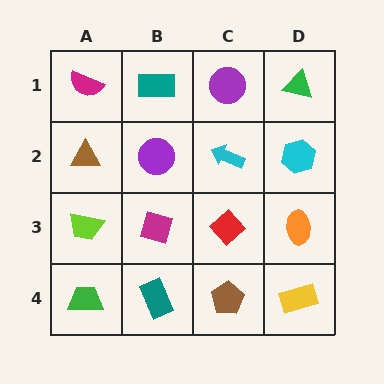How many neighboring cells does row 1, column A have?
2.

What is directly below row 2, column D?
An orange ellipse.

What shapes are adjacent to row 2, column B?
A teal rectangle (row 1, column B), a magenta diamond (row 3, column B), a brown triangle (row 2, column A), a cyan arrow (row 2, column C).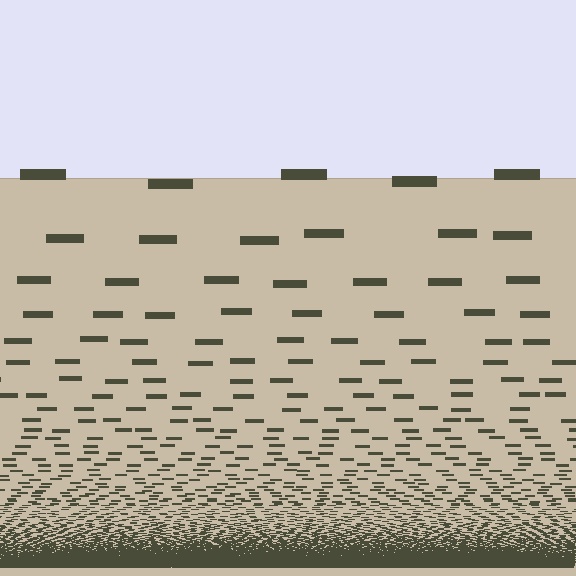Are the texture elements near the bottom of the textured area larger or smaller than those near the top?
Smaller. The gradient is inverted — elements near the bottom are smaller and denser.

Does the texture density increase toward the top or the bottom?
Density increases toward the bottom.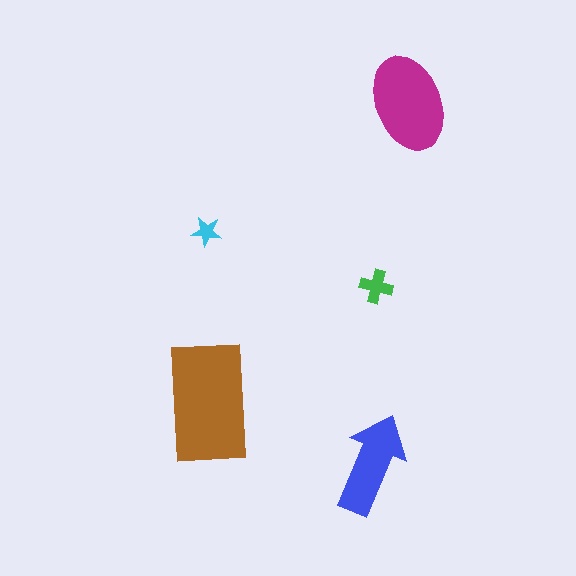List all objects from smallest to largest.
The cyan star, the green cross, the blue arrow, the magenta ellipse, the brown rectangle.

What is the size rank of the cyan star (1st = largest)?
5th.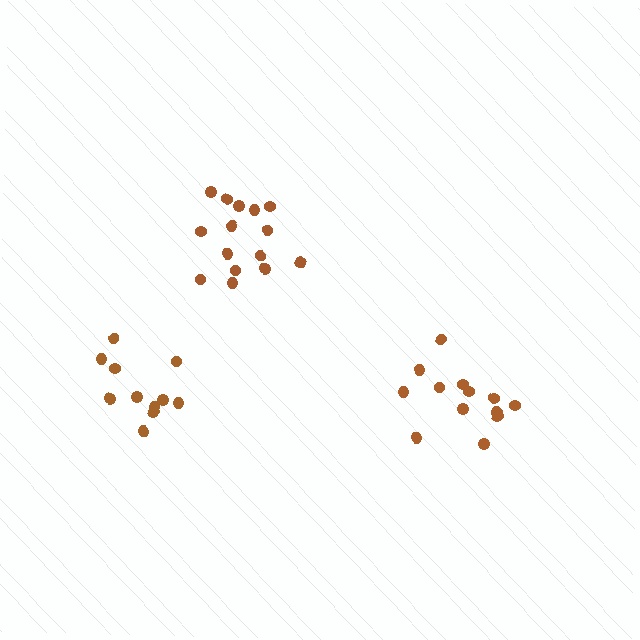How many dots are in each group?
Group 1: 11 dots, Group 2: 14 dots, Group 3: 15 dots (40 total).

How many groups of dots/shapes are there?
There are 3 groups.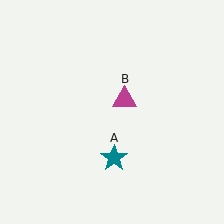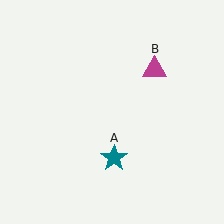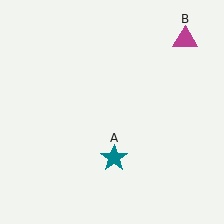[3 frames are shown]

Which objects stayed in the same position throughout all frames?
Teal star (object A) remained stationary.